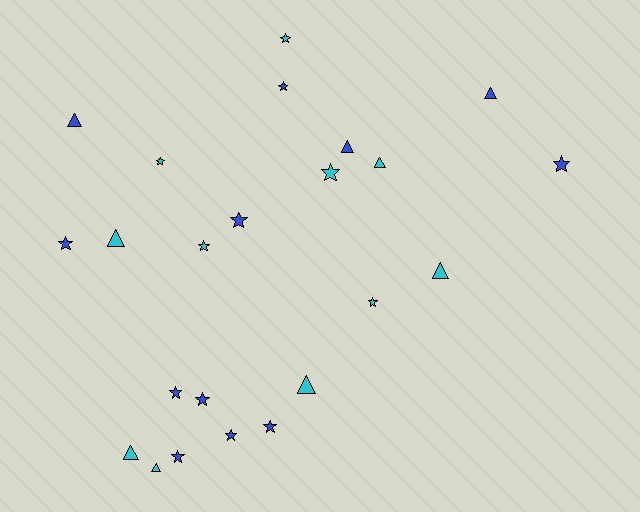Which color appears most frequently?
Blue, with 12 objects.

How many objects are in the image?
There are 23 objects.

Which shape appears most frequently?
Star, with 14 objects.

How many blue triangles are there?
There are 3 blue triangles.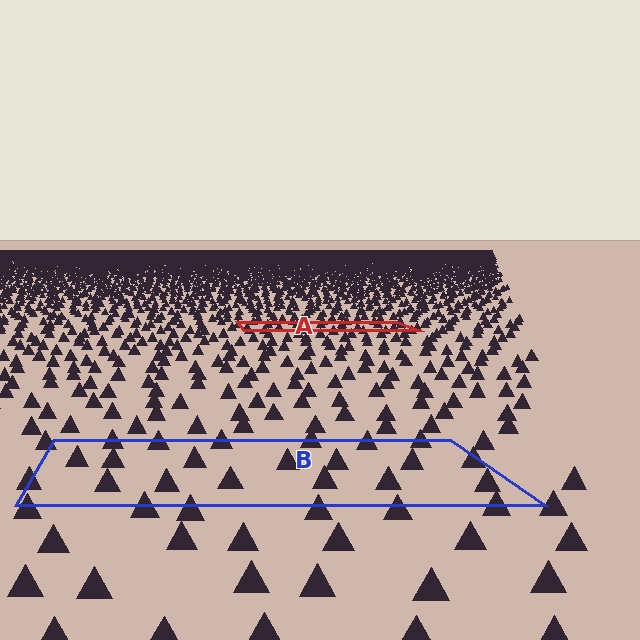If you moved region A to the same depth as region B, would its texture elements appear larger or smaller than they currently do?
They would appear larger. At a closer depth, the same texture elements are projected at a bigger on-screen size.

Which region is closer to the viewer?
Region B is closer. The texture elements there are larger and more spread out.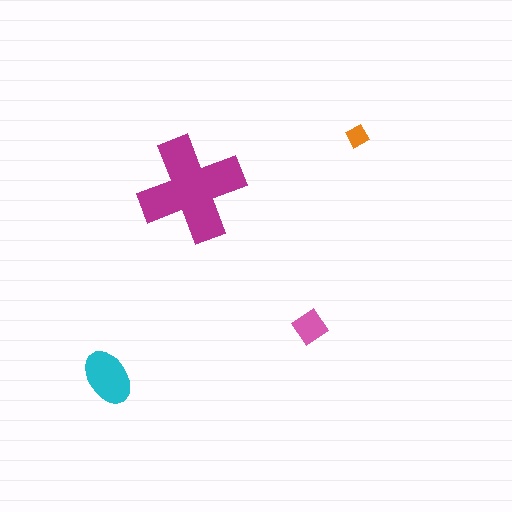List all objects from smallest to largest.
The orange diamond, the pink diamond, the cyan ellipse, the magenta cross.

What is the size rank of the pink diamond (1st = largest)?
3rd.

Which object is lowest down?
The cyan ellipse is bottommost.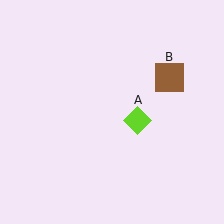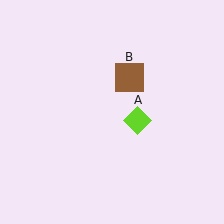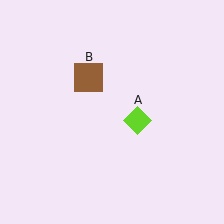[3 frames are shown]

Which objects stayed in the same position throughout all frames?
Lime diamond (object A) remained stationary.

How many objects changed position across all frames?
1 object changed position: brown square (object B).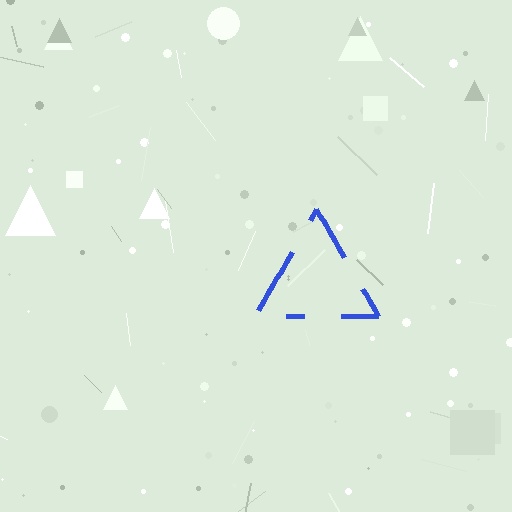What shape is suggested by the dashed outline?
The dashed outline suggests a triangle.